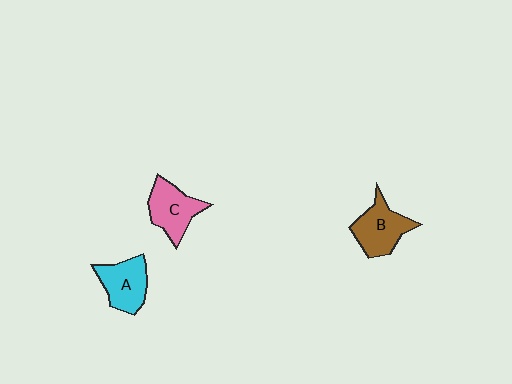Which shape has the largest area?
Shape B (brown).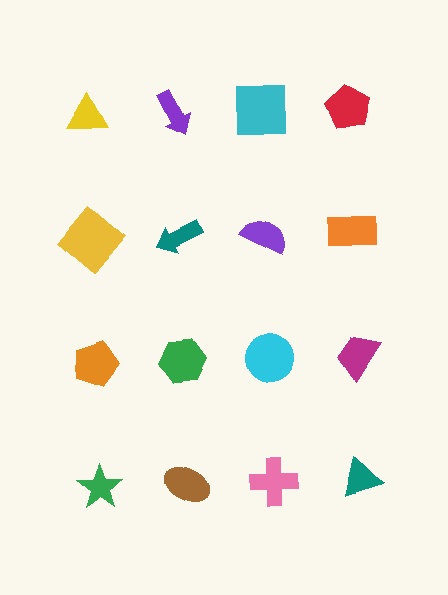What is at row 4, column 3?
A pink cross.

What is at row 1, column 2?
A purple arrow.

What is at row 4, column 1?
A green star.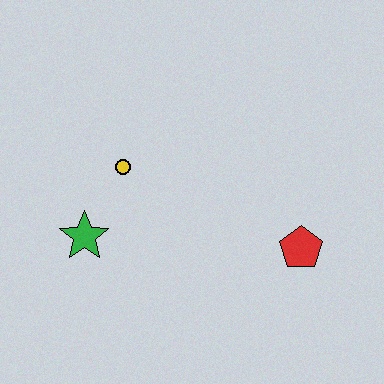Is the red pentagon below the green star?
Yes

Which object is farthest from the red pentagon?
The green star is farthest from the red pentagon.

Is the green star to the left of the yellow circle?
Yes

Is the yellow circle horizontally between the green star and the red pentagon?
Yes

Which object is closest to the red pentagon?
The yellow circle is closest to the red pentagon.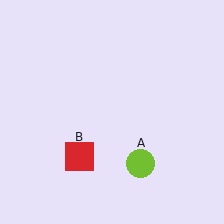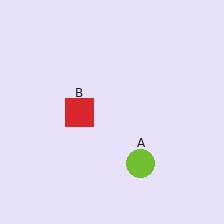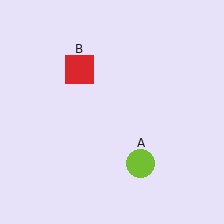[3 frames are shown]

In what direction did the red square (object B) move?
The red square (object B) moved up.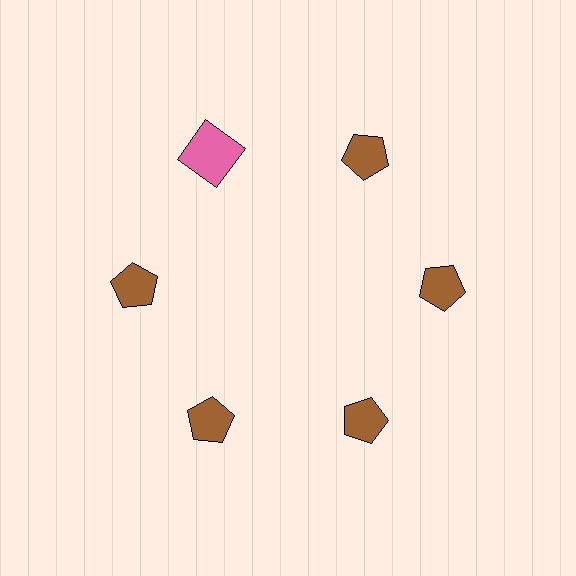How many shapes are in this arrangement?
There are 6 shapes arranged in a ring pattern.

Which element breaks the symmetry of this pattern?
The pink square at roughly the 11 o'clock position breaks the symmetry. All other shapes are brown pentagons.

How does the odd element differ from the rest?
It differs in both color (pink instead of brown) and shape (square instead of pentagon).